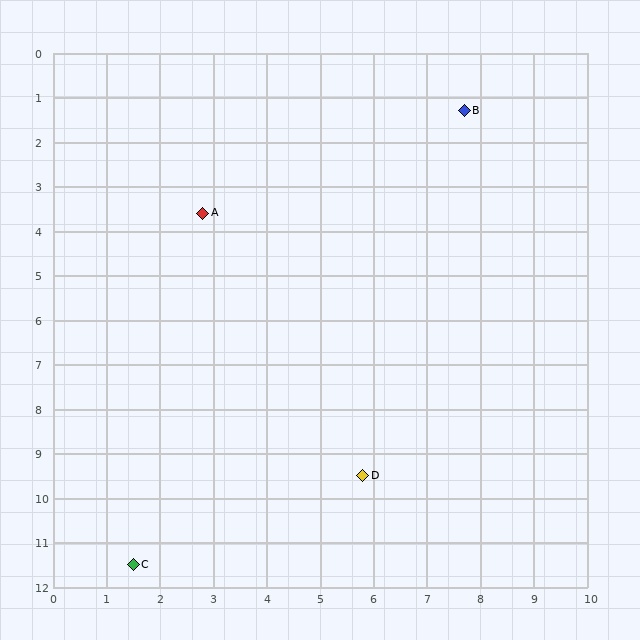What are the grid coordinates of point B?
Point B is at approximately (7.7, 1.3).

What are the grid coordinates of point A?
Point A is at approximately (2.8, 3.6).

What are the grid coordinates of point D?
Point D is at approximately (5.8, 9.5).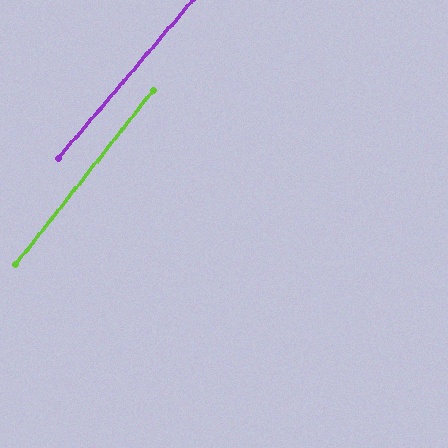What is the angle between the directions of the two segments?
Approximately 2 degrees.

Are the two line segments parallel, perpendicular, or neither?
Parallel — their directions differ by only 1.9°.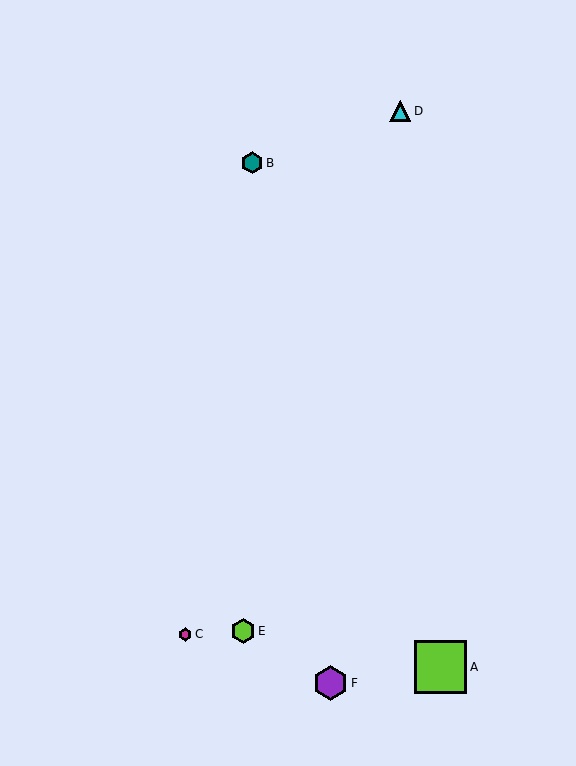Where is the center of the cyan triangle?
The center of the cyan triangle is at (400, 111).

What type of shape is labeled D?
Shape D is a cyan triangle.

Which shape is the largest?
The lime square (labeled A) is the largest.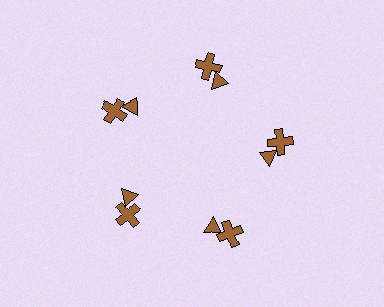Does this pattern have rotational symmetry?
Yes, this pattern has 5-fold rotational symmetry. It looks the same after rotating 72 degrees around the center.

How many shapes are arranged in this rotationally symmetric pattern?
There are 10 shapes, arranged in 5 groups of 2.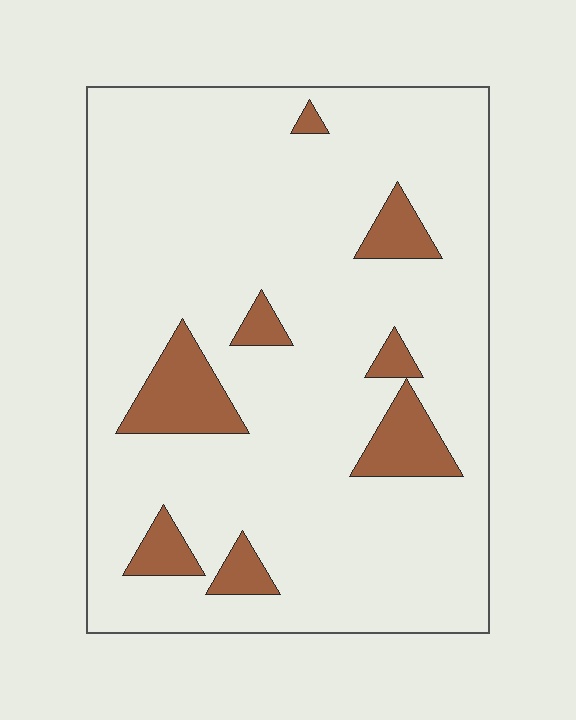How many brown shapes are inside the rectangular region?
8.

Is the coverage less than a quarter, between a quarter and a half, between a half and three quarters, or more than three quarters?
Less than a quarter.